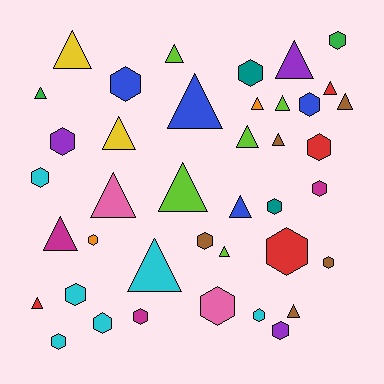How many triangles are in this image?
There are 20 triangles.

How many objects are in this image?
There are 40 objects.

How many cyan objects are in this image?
There are 6 cyan objects.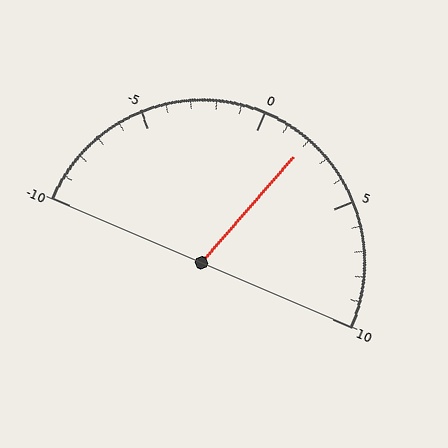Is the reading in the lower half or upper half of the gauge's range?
The reading is in the upper half of the range (-10 to 10).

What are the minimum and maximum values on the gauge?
The gauge ranges from -10 to 10.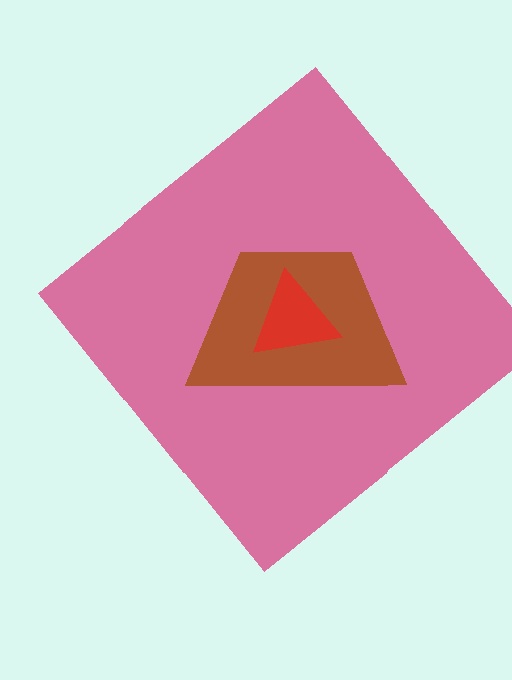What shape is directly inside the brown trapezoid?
The red triangle.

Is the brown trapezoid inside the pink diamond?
Yes.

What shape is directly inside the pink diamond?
The brown trapezoid.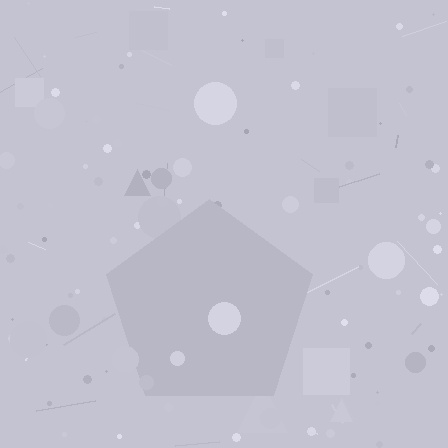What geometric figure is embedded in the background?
A pentagon is embedded in the background.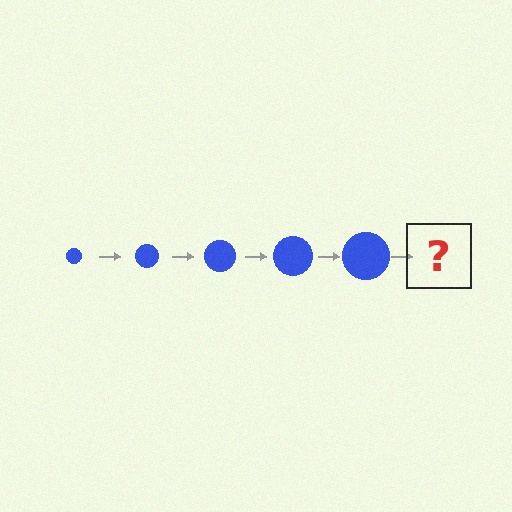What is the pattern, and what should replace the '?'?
The pattern is that the circle gets progressively larger each step. The '?' should be a blue circle, larger than the previous one.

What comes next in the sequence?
The next element should be a blue circle, larger than the previous one.